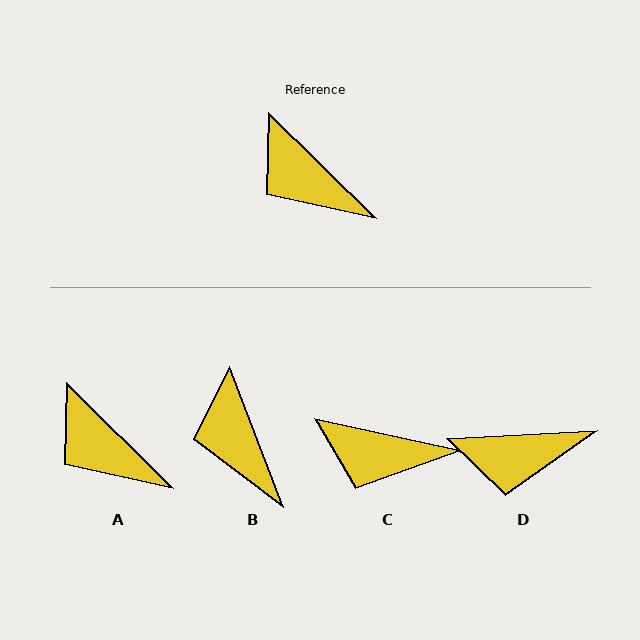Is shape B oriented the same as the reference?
No, it is off by about 25 degrees.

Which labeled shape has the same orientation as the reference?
A.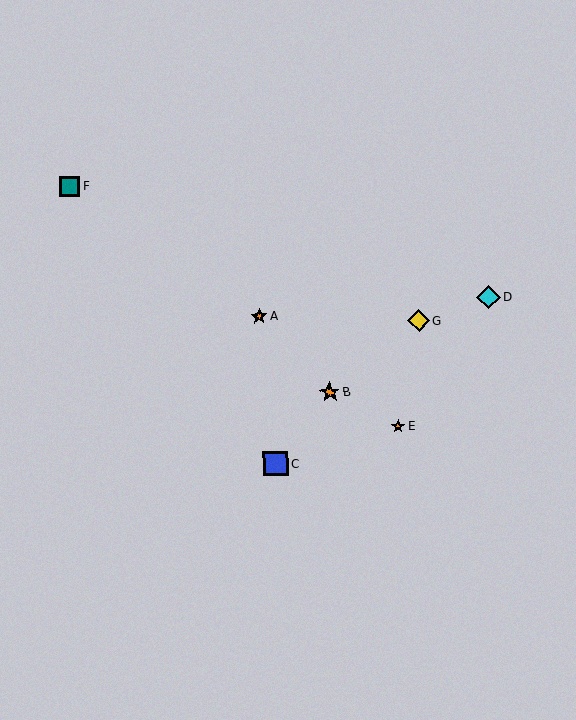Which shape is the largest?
The blue square (labeled C) is the largest.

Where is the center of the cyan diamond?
The center of the cyan diamond is at (489, 297).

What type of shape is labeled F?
Shape F is a teal square.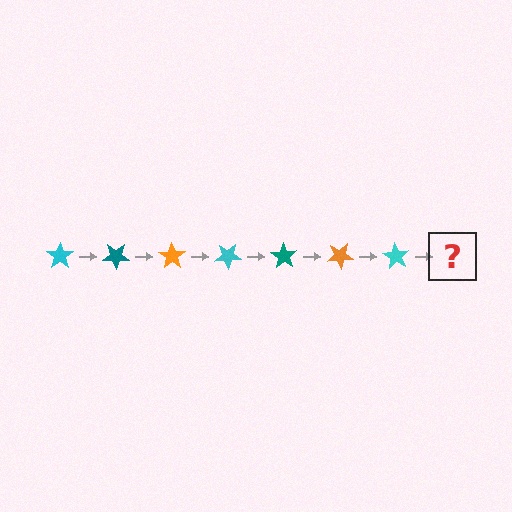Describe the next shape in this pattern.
It should be a teal star, rotated 245 degrees from the start.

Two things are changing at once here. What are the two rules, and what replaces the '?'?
The two rules are that it rotates 35 degrees each step and the color cycles through cyan, teal, and orange. The '?' should be a teal star, rotated 245 degrees from the start.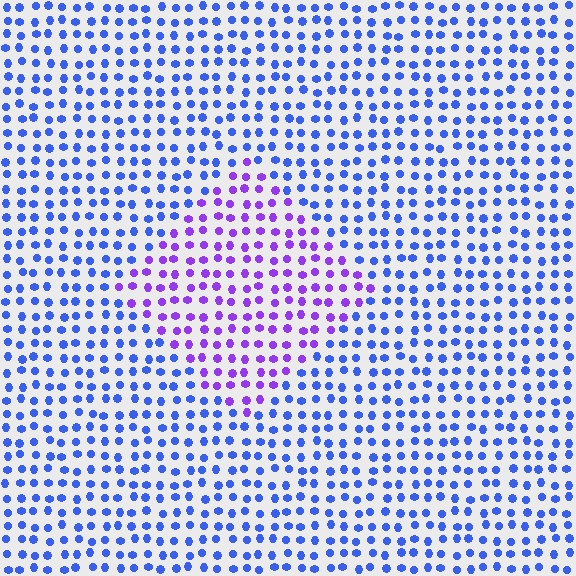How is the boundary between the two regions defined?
The boundary is defined purely by a slight shift in hue (about 44 degrees). Spacing, size, and orientation are identical on both sides.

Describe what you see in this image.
The image is filled with small blue elements in a uniform arrangement. A diamond-shaped region is visible where the elements are tinted to a slightly different hue, forming a subtle color boundary.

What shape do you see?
I see a diamond.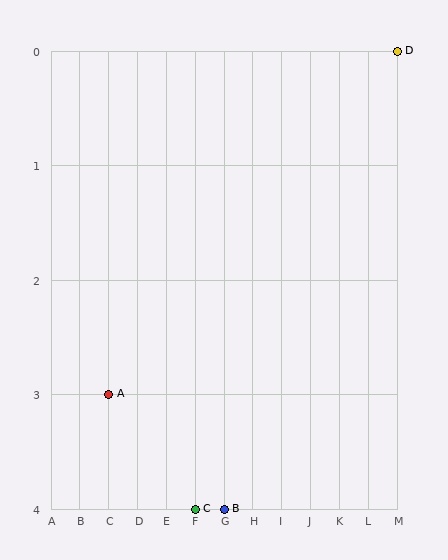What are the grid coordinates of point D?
Point D is at grid coordinates (M, 0).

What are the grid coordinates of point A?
Point A is at grid coordinates (C, 3).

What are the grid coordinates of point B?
Point B is at grid coordinates (G, 4).